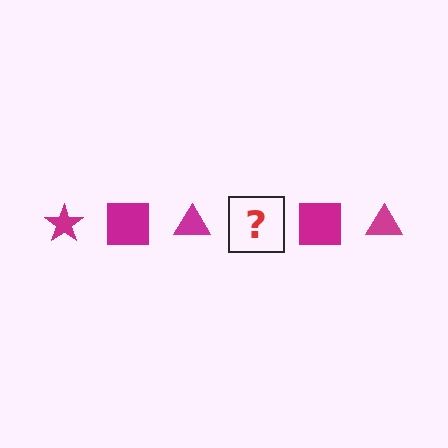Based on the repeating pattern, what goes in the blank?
The blank should be a magenta star.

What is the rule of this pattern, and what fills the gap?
The rule is that the pattern cycles through star, square, triangle shapes in magenta. The gap should be filled with a magenta star.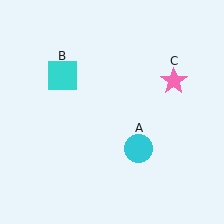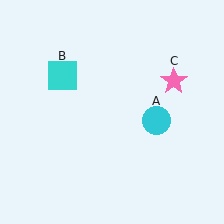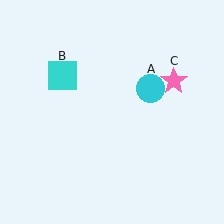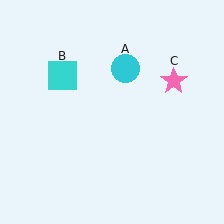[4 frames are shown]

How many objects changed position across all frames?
1 object changed position: cyan circle (object A).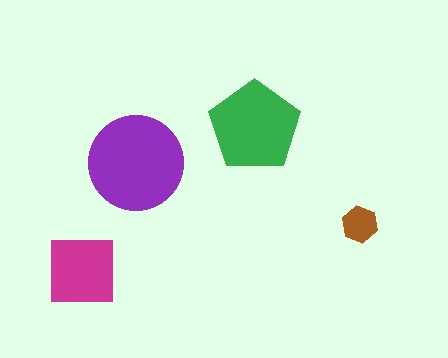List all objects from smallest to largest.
The brown hexagon, the magenta square, the green pentagon, the purple circle.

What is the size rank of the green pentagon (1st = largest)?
2nd.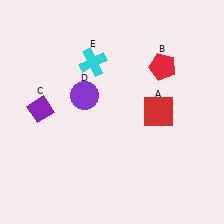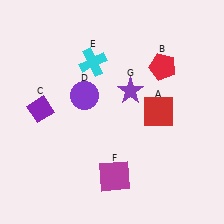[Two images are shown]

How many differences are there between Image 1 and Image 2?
There are 2 differences between the two images.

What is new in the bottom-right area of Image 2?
A magenta square (F) was added in the bottom-right area of Image 2.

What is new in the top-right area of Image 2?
A purple star (G) was added in the top-right area of Image 2.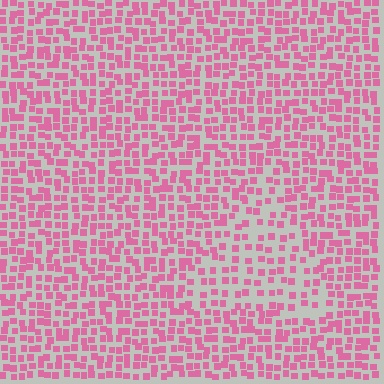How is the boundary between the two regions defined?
The boundary is defined by a change in element density (approximately 1.7x ratio). All elements are the same color, size, and shape.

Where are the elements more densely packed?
The elements are more densely packed outside the triangle boundary.